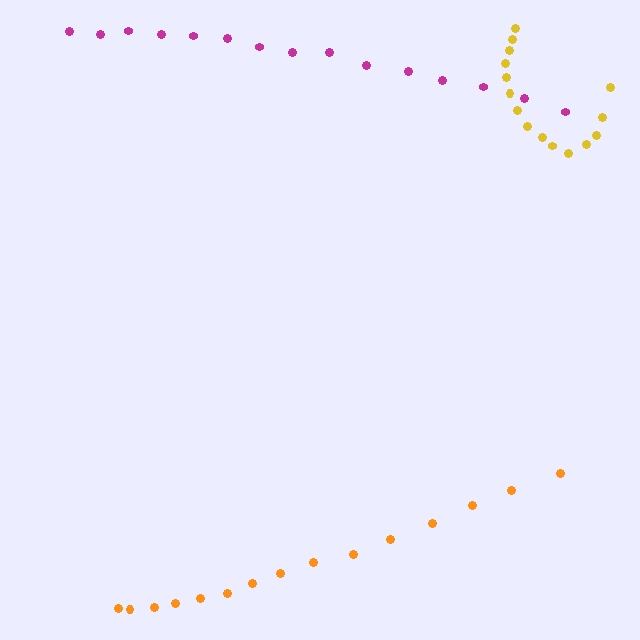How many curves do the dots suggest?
There are 3 distinct paths.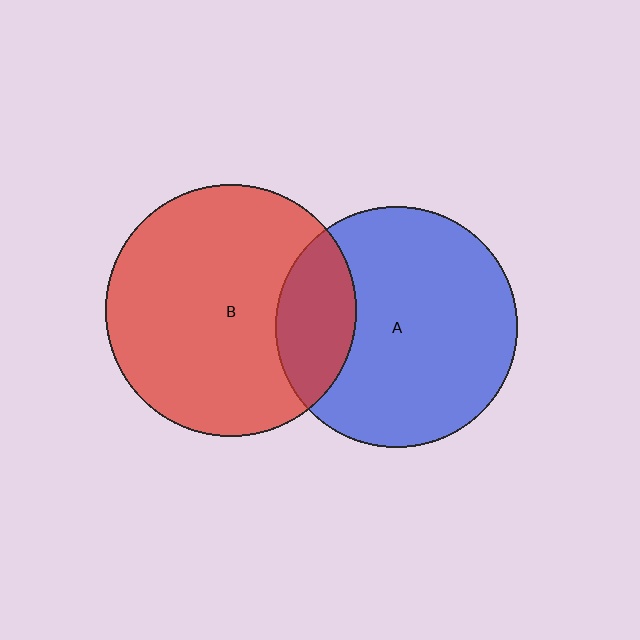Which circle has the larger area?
Circle B (red).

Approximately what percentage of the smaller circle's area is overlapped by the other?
Approximately 20%.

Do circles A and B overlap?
Yes.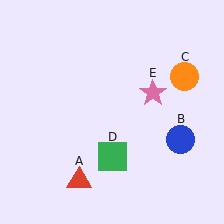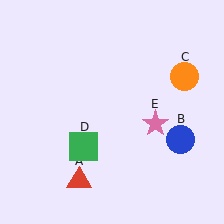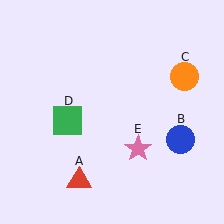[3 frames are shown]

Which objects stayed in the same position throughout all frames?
Red triangle (object A) and blue circle (object B) and orange circle (object C) remained stationary.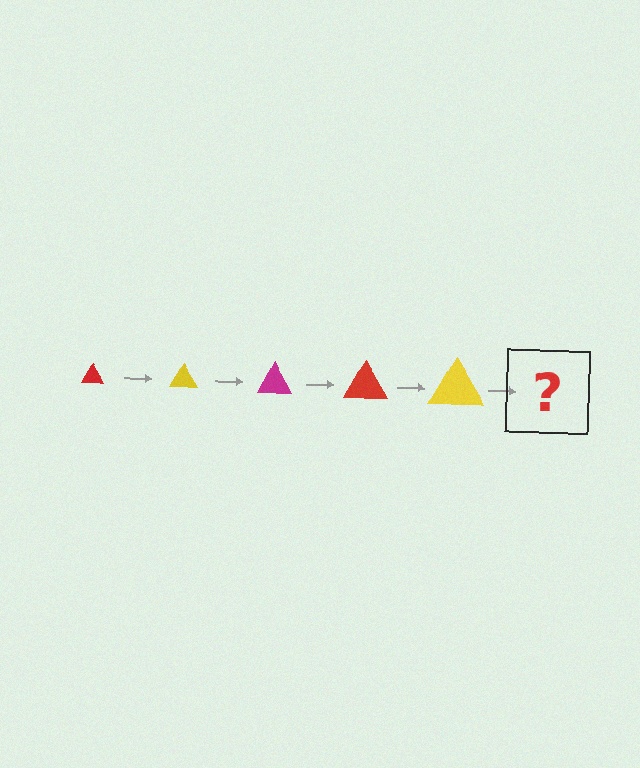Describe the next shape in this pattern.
It should be a magenta triangle, larger than the previous one.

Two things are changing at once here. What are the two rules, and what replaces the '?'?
The two rules are that the triangle grows larger each step and the color cycles through red, yellow, and magenta. The '?' should be a magenta triangle, larger than the previous one.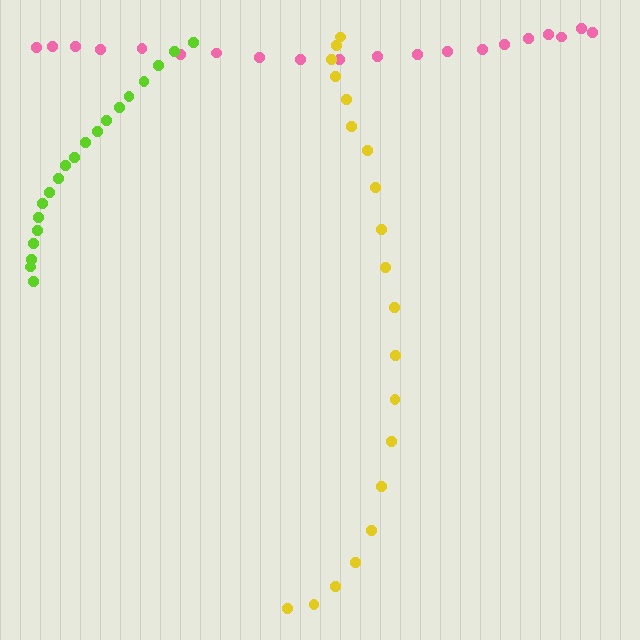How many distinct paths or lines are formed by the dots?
There are 3 distinct paths.